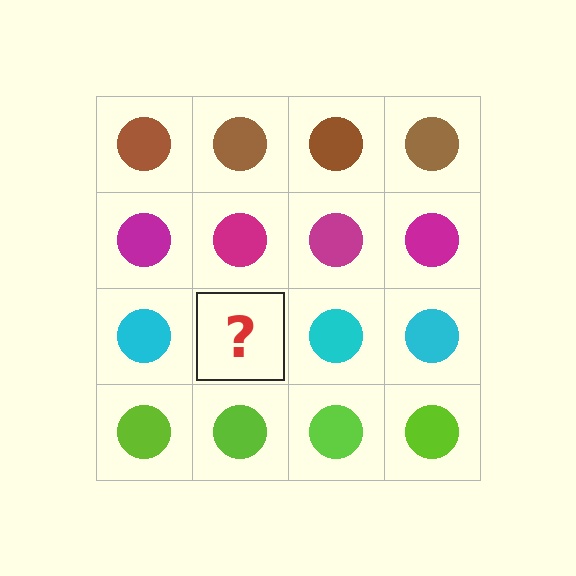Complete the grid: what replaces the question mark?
The question mark should be replaced with a cyan circle.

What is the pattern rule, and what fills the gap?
The rule is that each row has a consistent color. The gap should be filled with a cyan circle.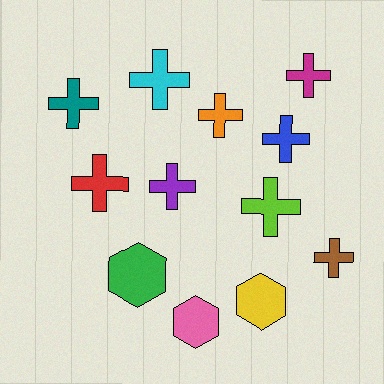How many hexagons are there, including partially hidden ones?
There are 3 hexagons.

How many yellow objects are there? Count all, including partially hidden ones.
There is 1 yellow object.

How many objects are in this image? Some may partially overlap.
There are 12 objects.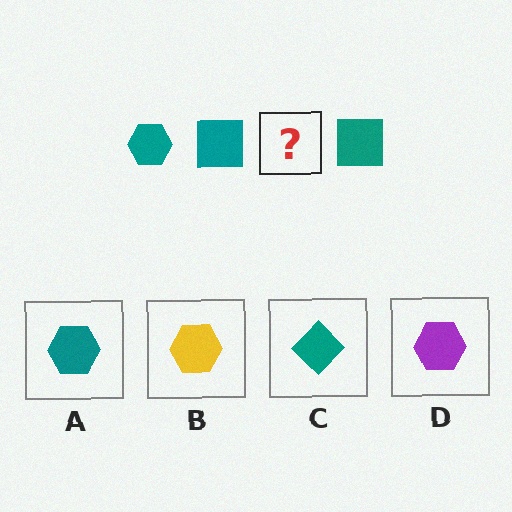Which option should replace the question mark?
Option A.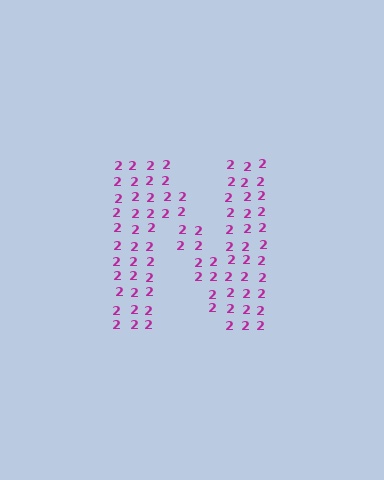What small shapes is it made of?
It is made of small digit 2's.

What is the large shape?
The large shape is the letter N.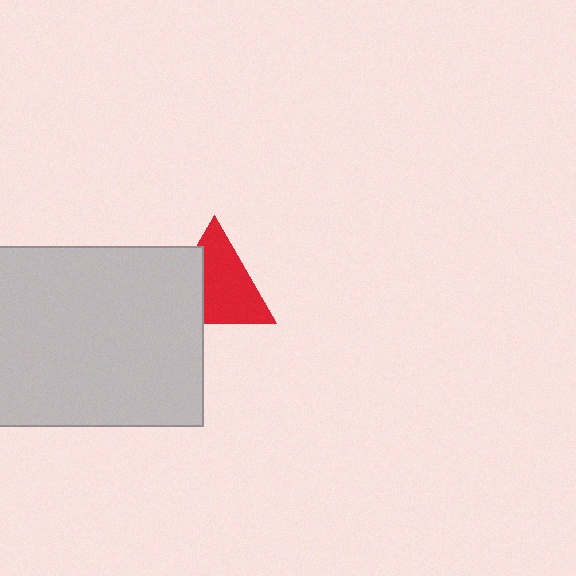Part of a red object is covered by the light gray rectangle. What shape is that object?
It is a triangle.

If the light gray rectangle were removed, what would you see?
You would see the complete red triangle.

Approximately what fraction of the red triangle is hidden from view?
Roughly 34% of the red triangle is hidden behind the light gray rectangle.